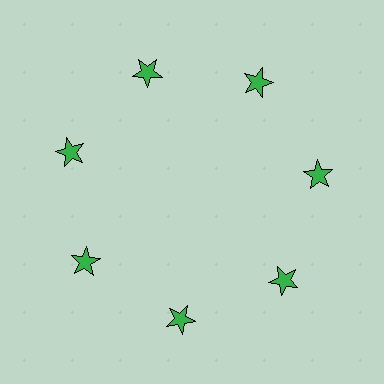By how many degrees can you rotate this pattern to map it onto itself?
The pattern maps onto itself every 51 degrees of rotation.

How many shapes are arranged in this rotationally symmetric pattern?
There are 7 shapes, arranged in 7 groups of 1.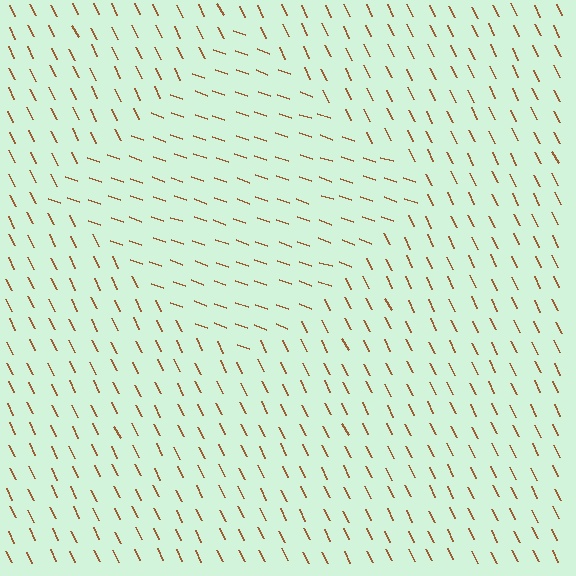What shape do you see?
I see a diamond.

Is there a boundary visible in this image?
Yes, there is a texture boundary formed by a change in line orientation.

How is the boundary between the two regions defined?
The boundary is defined purely by a change in line orientation (approximately 45 degrees difference). All lines are the same color and thickness.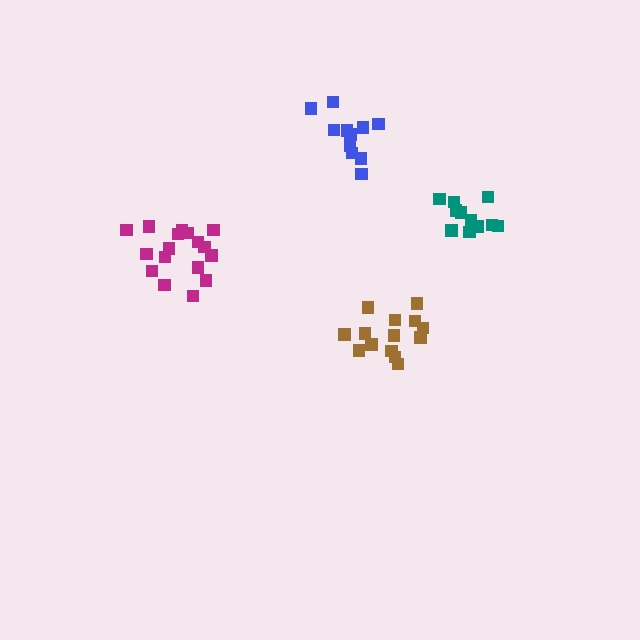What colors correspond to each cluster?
The clusters are colored: brown, magenta, teal, blue.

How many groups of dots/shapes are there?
There are 4 groups.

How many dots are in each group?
Group 1: 15 dots, Group 2: 17 dots, Group 3: 11 dots, Group 4: 11 dots (54 total).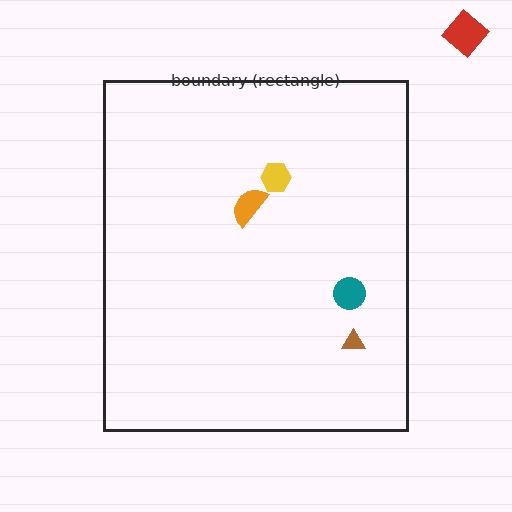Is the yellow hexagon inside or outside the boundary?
Inside.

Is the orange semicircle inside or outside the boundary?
Inside.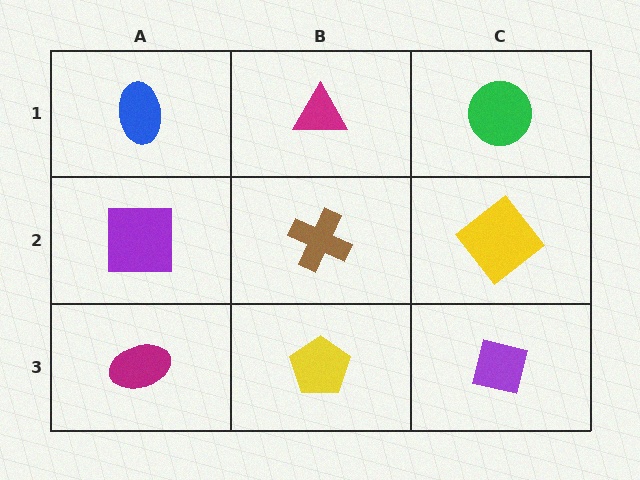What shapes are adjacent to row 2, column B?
A magenta triangle (row 1, column B), a yellow pentagon (row 3, column B), a purple square (row 2, column A), a yellow diamond (row 2, column C).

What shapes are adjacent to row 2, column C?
A green circle (row 1, column C), a purple square (row 3, column C), a brown cross (row 2, column B).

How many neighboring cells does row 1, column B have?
3.